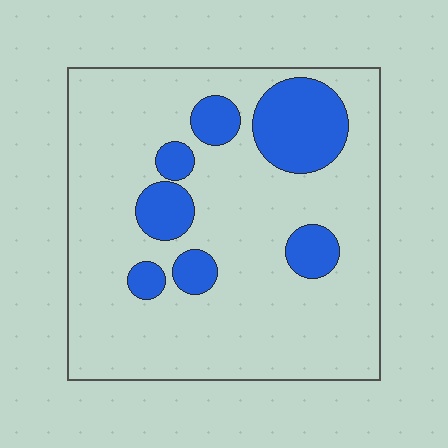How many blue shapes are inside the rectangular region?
7.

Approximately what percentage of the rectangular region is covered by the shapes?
Approximately 20%.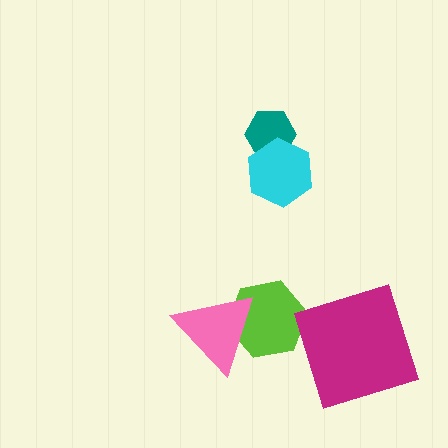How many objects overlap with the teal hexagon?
1 object overlaps with the teal hexagon.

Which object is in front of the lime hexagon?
The pink triangle is in front of the lime hexagon.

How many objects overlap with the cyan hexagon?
1 object overlaps with the cyan hexagon.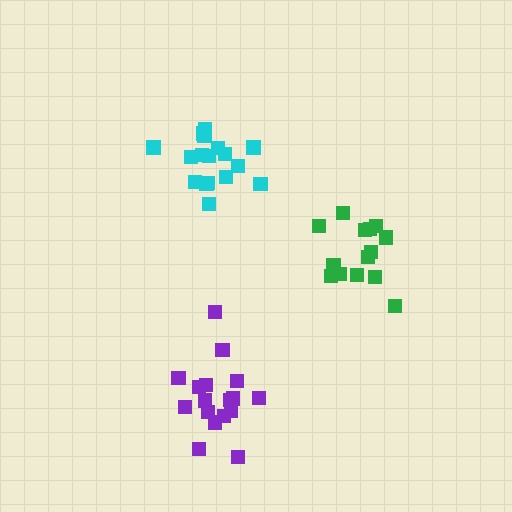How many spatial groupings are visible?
There are 3 spatial groupings.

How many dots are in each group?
Group 1: 17 dots, Group 2: 14 dots, Group 3: 17 dots (48 total).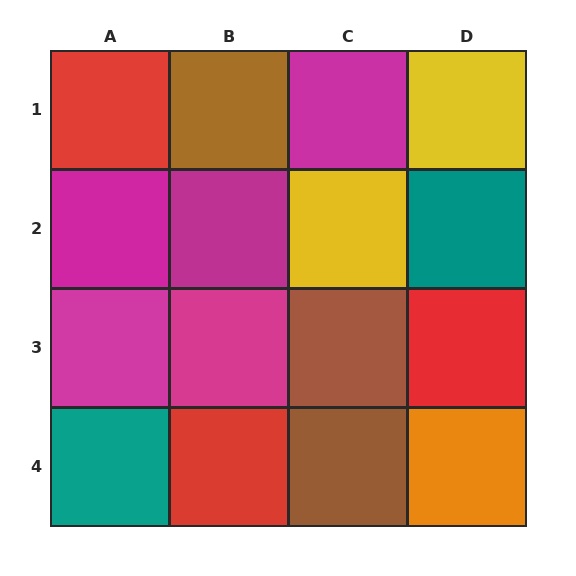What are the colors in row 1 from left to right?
Red, brown, magenta, yellow.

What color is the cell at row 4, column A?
Teal.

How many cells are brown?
3 cells are brown.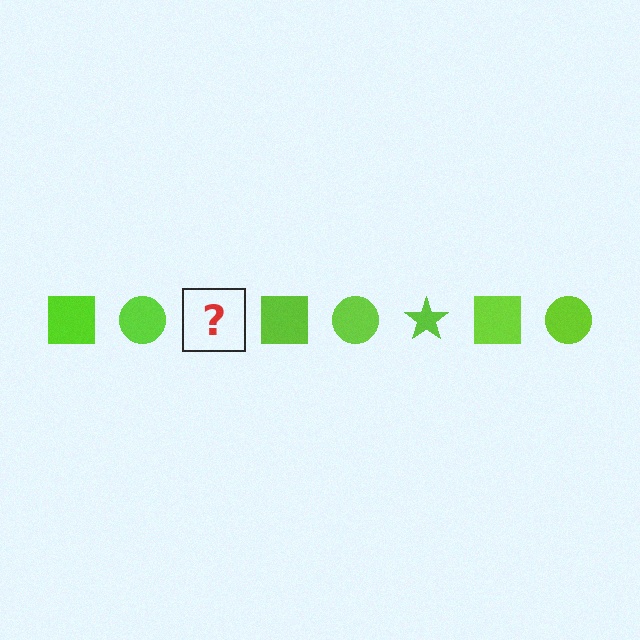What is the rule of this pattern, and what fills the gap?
The rule is that the pattern cycles through square, circle, star shapes in lime. The gap should be filled with a lime star.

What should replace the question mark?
The question mark should be replaced with a lime star.